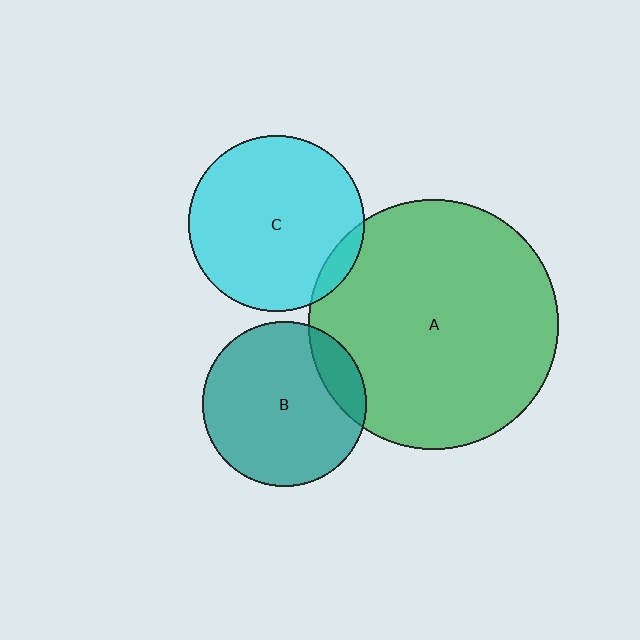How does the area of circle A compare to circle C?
Approximately 2.0 times.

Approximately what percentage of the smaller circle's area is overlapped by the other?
Approximately 5%.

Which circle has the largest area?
Circle A (green).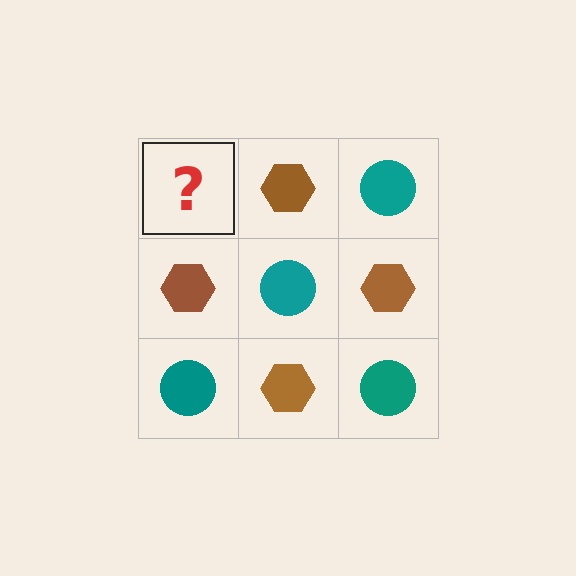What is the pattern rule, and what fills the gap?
The rule is that it alternates teal circle and brown hexagon in a checkerboard pattern. The gap should be filled with a teal circle.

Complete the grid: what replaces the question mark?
The question mark should be replaced with a teal circle.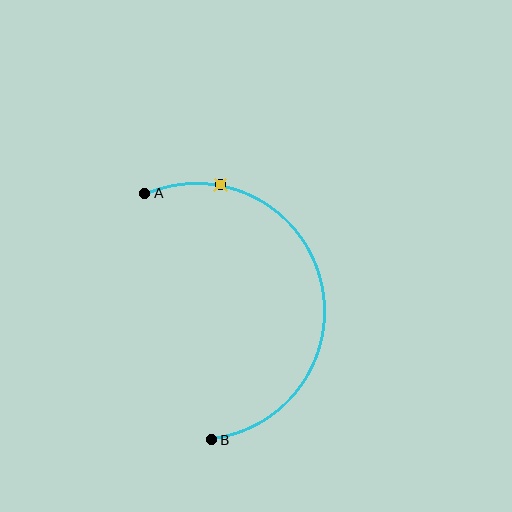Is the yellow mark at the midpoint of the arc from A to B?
No. The yellow mark lies on the arc but is closer to endpoint A. The arc midpoint would be at the point on the curve equidistant along the arc from both A and B.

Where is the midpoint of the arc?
The arc midpoint is the point on the curve farthest from the straight line joining A and B. It sits to the right of that line.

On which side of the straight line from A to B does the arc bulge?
The arc bulges to the right of the straight line connecting A and B.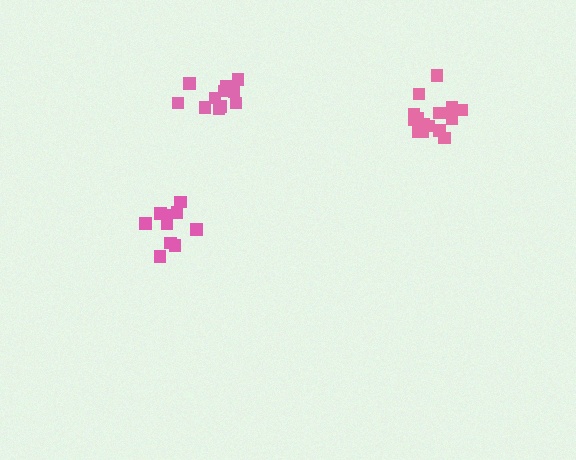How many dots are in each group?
Group 1: 10 dots, Group 2: 11 dots, Group 3: 15 dots (36 total).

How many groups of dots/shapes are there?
There are 3 groups.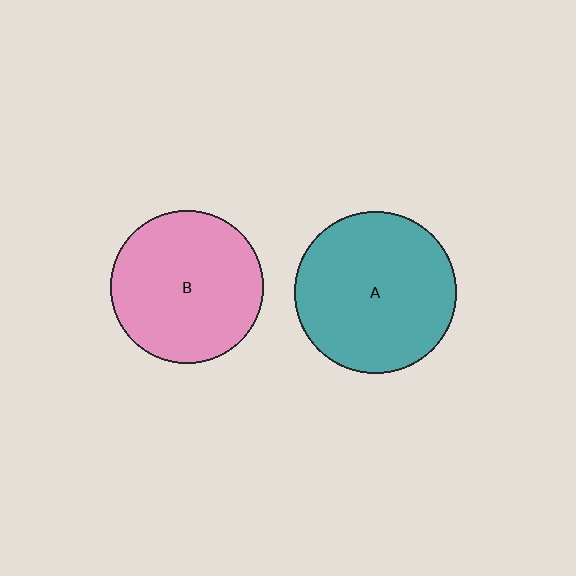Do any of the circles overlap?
No, none of the circles overlap.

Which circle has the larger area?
Circle A (teal).